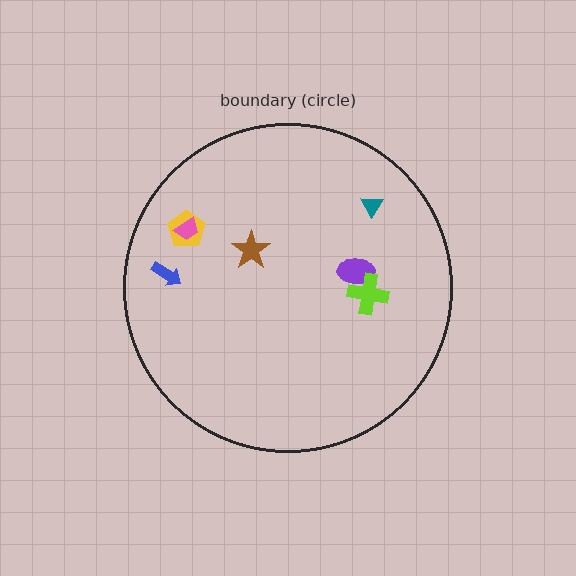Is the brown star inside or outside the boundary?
Inside.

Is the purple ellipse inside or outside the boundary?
Inside.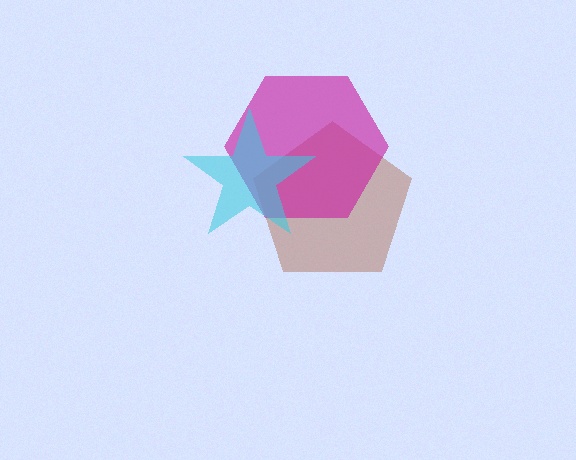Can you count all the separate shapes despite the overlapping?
Yes, there are 3 separate shapes.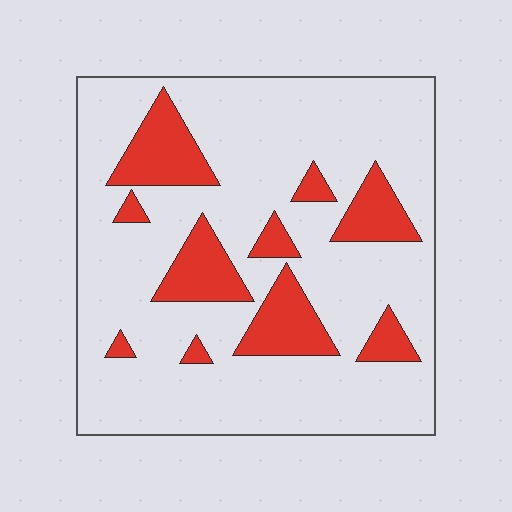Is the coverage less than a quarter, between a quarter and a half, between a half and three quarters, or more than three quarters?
Less than a quarter.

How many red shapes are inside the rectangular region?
10.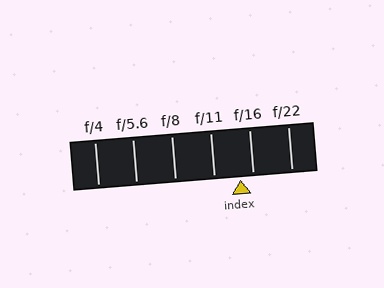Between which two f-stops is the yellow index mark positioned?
The index mark is between f/11 and f/16.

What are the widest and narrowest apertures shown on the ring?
The widest aperture shown is f/4 and the narrowest is f/22.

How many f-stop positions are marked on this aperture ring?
There are 6 f-stop positions marked.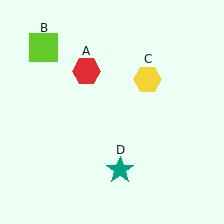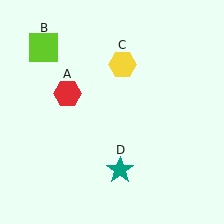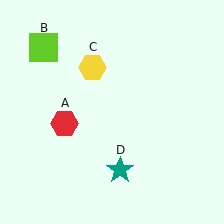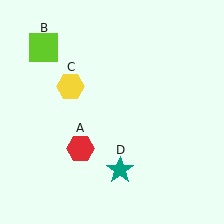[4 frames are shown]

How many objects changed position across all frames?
2 objects changed position: red hexagon (object A), yellow hexagon (object C).